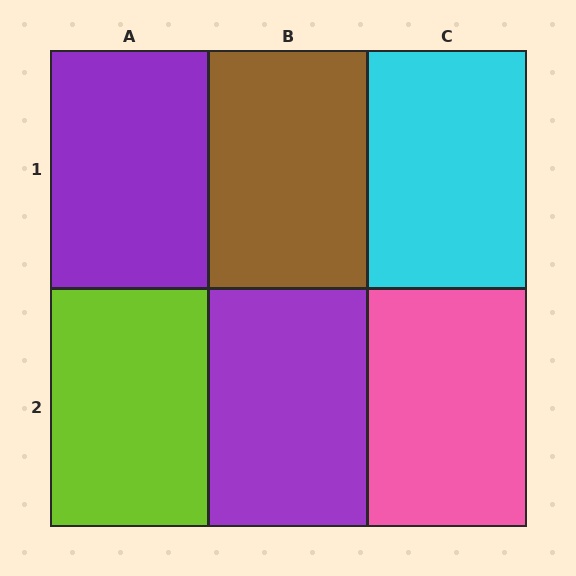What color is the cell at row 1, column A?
Purple.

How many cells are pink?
1 cell is pink.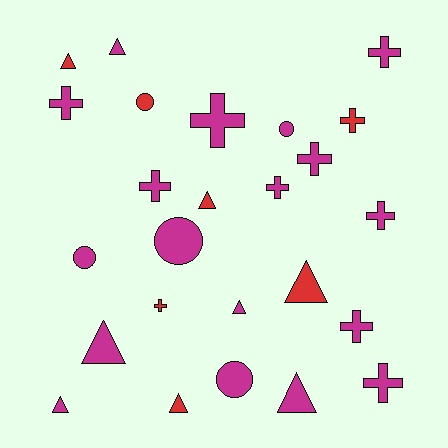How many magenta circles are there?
There are 4 magenta circles.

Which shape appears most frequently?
Cross, with 11 objects.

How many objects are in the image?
There are 25 objects.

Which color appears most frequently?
Magenta, with 18 objects.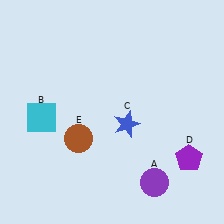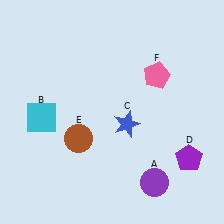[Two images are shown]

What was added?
A pink pentagon (F) was added in Image 2.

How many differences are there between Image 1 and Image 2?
There is 1 difference between the two images.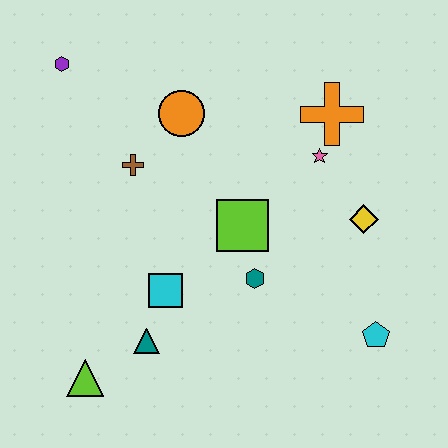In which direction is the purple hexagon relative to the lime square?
The purple hexagon is to the left of the lime square.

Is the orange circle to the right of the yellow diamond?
No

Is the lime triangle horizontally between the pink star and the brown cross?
No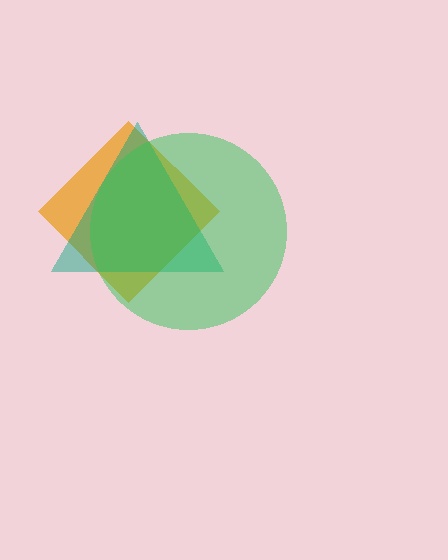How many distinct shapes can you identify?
There are 3 distinct shapes: an orange diamond, a teal triangle, a green circle.